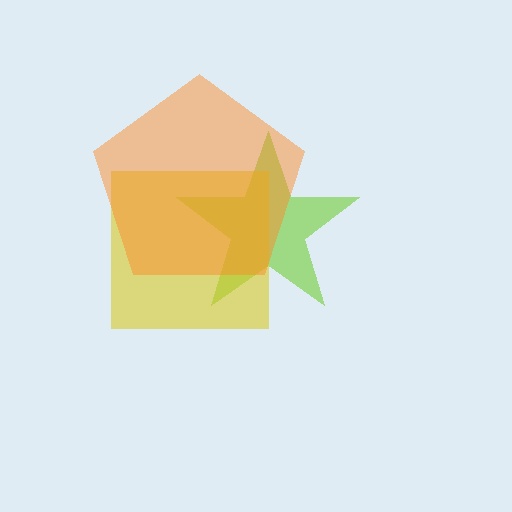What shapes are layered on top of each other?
The layered shapes are: a lime star, a yellow square, an orange pentagon.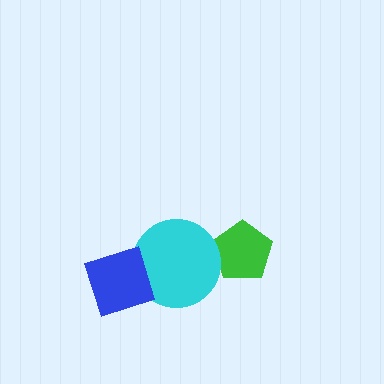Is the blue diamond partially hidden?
No, no other shape covers it.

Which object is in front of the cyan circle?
The blue diamond is in front of the cyan circle.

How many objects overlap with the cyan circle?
2 objects overlap with the cyan circle.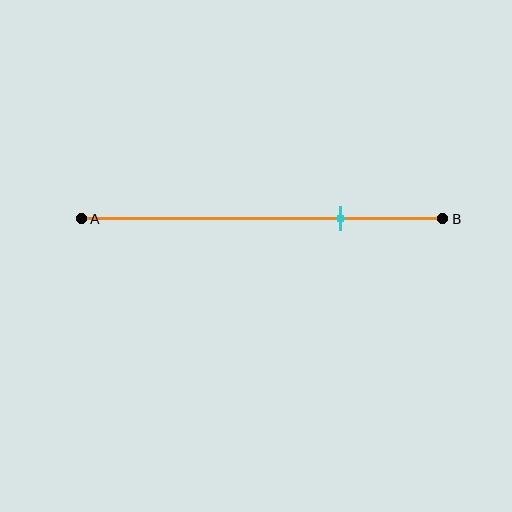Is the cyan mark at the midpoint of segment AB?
No, the mark is at about 70% from A, not at the 50% midpoint.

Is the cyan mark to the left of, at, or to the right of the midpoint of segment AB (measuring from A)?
The cyan mark is to the right of the midpoint of segment AB.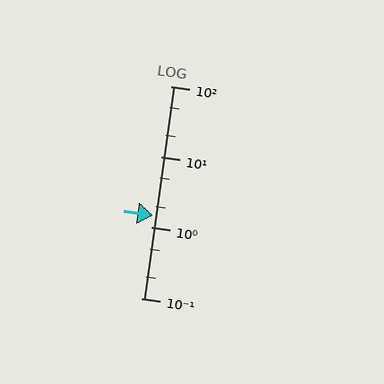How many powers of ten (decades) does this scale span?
The scale spans 3 decades, from 0.1 to 100.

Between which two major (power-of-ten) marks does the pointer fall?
The pointer is between 1 and 10.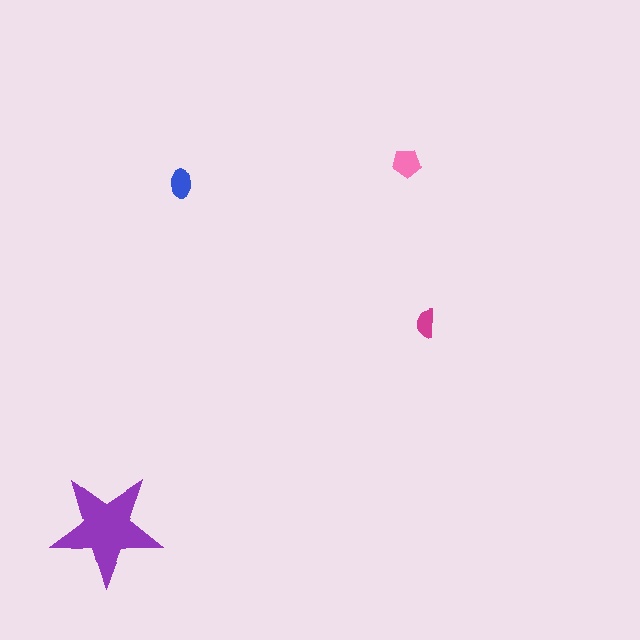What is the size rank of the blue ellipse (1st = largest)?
3rd.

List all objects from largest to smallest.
The purple star, the pink pentagon, the blue ellipse, the magenta semicircle.